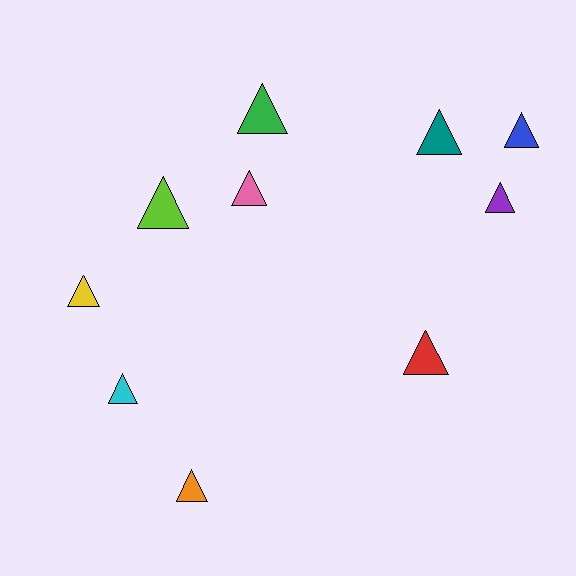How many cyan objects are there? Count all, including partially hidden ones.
There is 1 cyan object.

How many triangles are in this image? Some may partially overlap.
There are 10 triangles.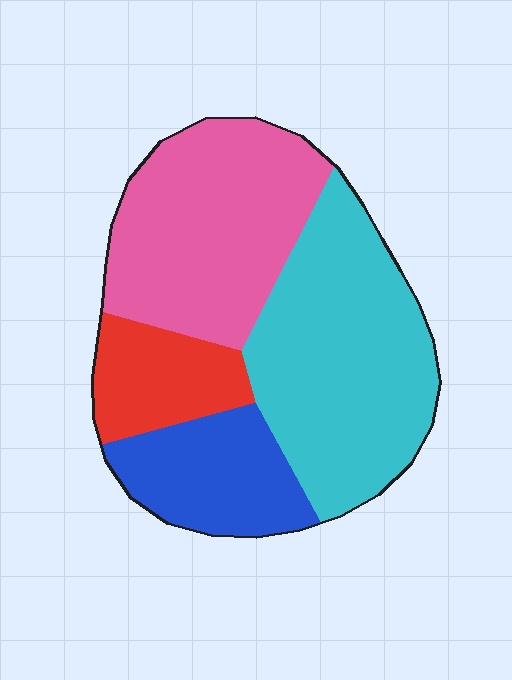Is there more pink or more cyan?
Cyan.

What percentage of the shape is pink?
Pink takes up about one third (1/3) of the shape.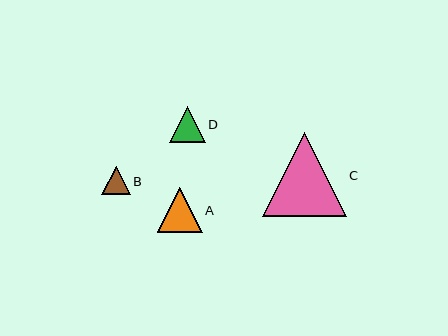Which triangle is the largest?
Triangle C is the largest with a size of approximately 84 pixels.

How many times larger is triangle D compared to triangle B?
Triangle D is approximately 1.3 times the size of triangle B.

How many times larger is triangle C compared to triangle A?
Triangle C is approximately 1.9 times the size of triangle A.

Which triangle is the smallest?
Triangle B is the smallest with a size of approximately 28 pixels.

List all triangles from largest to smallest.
From largest to smallest: C, A, D, B.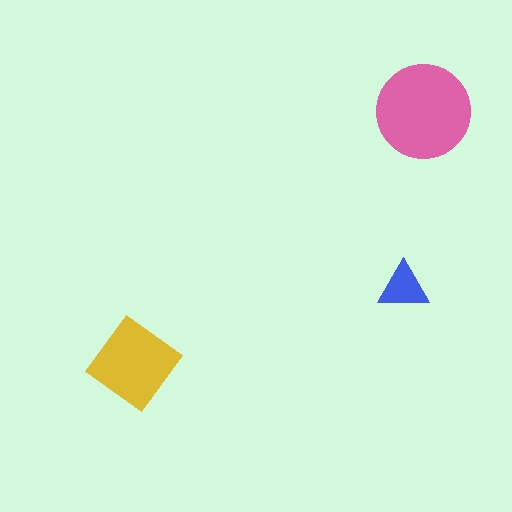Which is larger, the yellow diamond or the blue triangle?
The yellow diamond.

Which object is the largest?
The pink circle.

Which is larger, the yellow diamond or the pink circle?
The pink circle.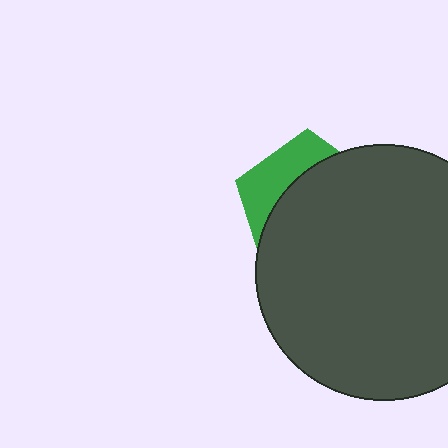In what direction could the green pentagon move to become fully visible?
The green pentagon could move toward the upper-left. That would shift it out from behind the dark gray circle entirely.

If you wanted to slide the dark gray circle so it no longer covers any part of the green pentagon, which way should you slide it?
Slide it toward the lower-right — that is the most direct way to separate the two shapes.